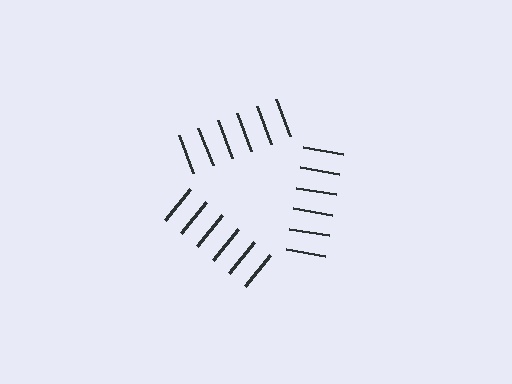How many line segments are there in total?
18 — 6 along each of the 3 edges.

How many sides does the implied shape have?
3 sides — the line-ends trace a triangle.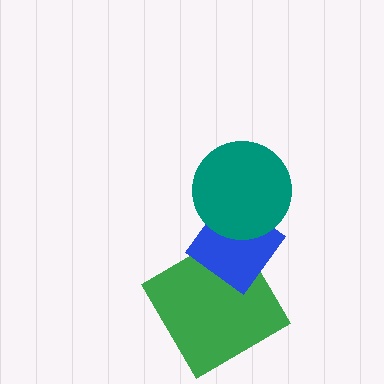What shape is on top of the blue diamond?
The teal circle is on top of the blue diamond.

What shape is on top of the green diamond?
The blue diamond is on top of the green diamond.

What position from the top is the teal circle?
The teal circle is 1st from the top.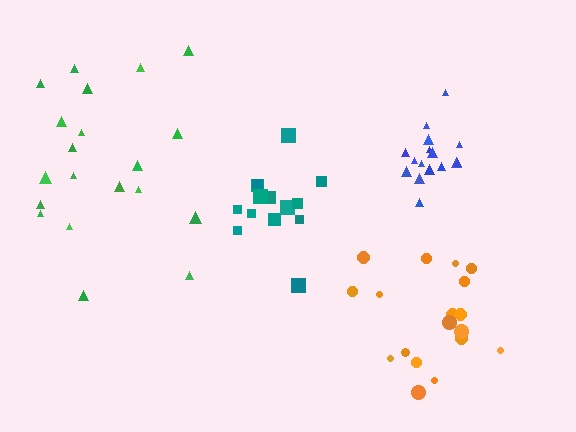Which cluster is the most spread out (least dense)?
Green.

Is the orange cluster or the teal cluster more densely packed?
Teal.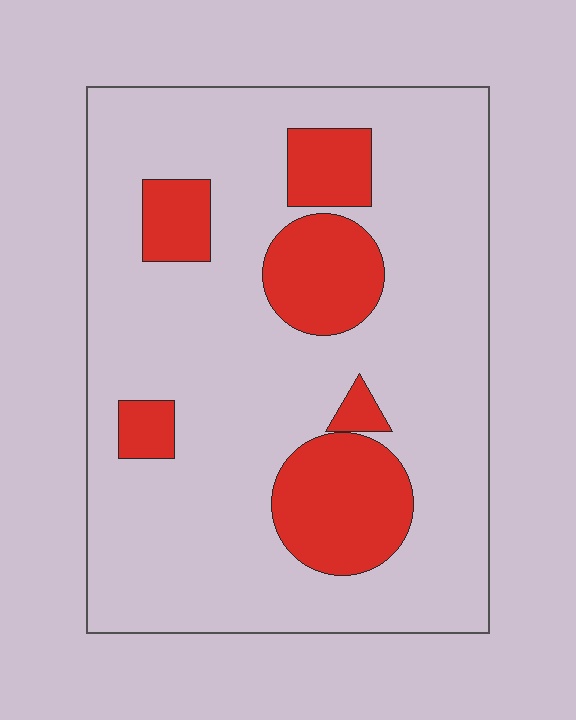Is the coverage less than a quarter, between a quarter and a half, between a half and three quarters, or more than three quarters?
Less than a quarter.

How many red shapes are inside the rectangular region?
6.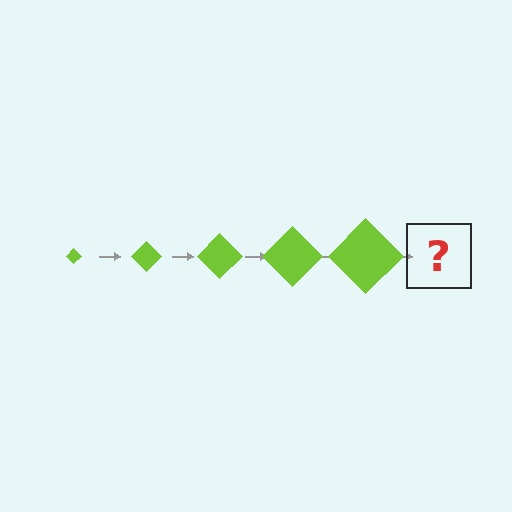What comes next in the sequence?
The next element should be a lime diamond, larger than the previous one.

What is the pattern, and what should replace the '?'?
The pattern is that the diamond gets progressively larger each step. The '?' should be a lime diamond, larger than the previous one.